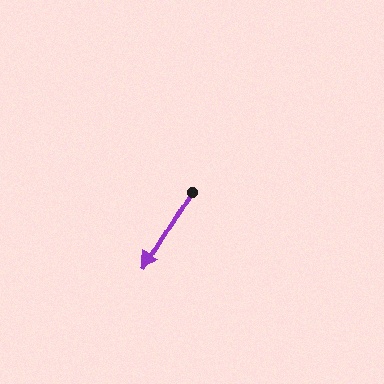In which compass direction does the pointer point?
Southwest.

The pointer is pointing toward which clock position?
Roughly 7 o'clock.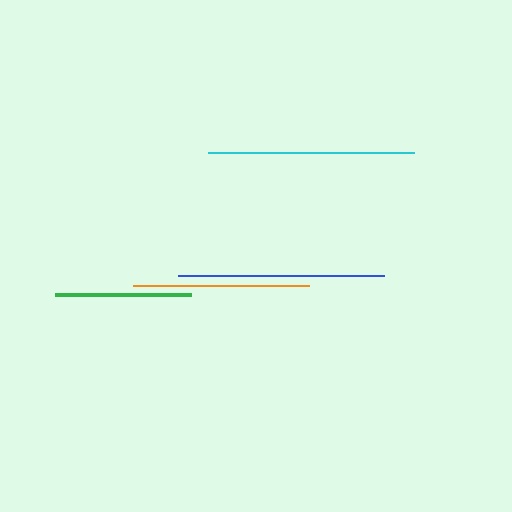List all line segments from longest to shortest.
From longest to shortest: cyan, blue, orange, green.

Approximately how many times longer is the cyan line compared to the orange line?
The cyan line is approximately 1.2 times the length of the orange line.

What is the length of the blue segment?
The blue segment is approximately 206 pixels long.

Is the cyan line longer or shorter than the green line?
The cyan line is longer than the green line.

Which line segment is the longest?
The cyan line is the longest at approximately 206 pixels.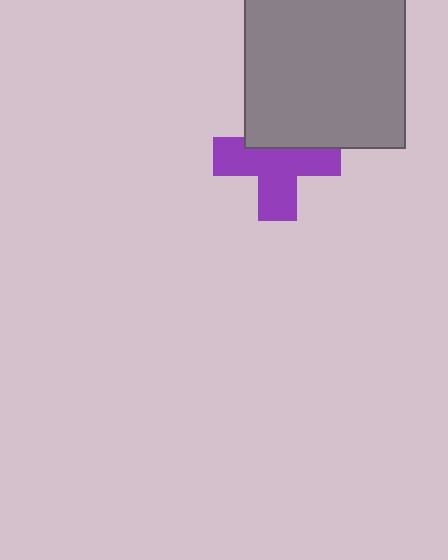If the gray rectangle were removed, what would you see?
You would see the complete purple cross.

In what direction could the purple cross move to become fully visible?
The purple cross could move down. That would shift it out from behind the gray rectangle entirely.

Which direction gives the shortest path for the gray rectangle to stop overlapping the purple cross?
Moving up gives the shortest separation.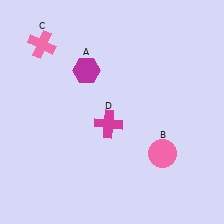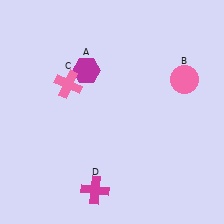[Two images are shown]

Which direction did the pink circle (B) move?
The pink circle (B) moved up.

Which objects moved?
The objects that moved are: the pink circle (B), the pink cross (C), the magenta cross (D).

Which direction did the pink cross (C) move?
The pink cross (C) moved down.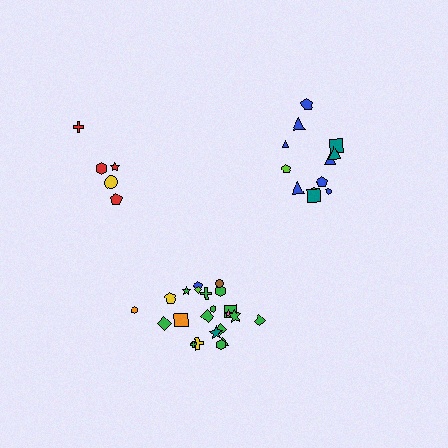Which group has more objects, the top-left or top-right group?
The top-right group.